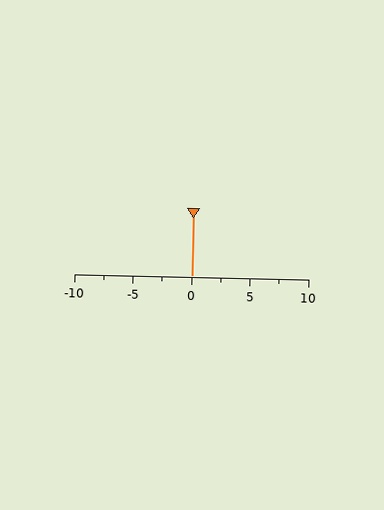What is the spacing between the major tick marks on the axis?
The major ticks are spaced 5 apart.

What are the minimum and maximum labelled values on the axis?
The axis runs from -10 to 10.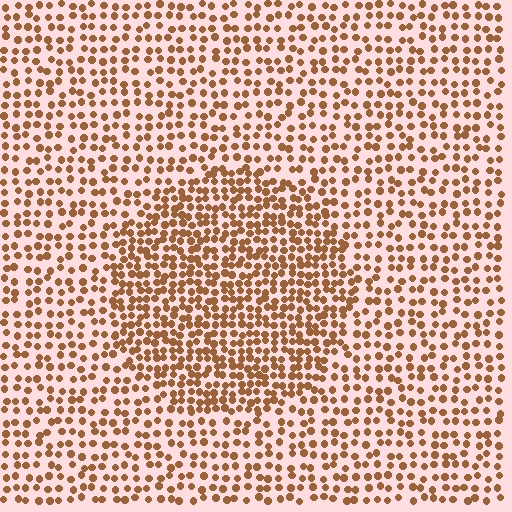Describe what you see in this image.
The image contains small brown elements arranged at two different densities. A circle-shaped region is visible where the elements are more densely packed than the surrounding area.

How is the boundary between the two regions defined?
The boundary is defined by a change in element density (approximately 1.7x ratio). All elements are the same color, size, and shape.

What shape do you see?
I see a circle.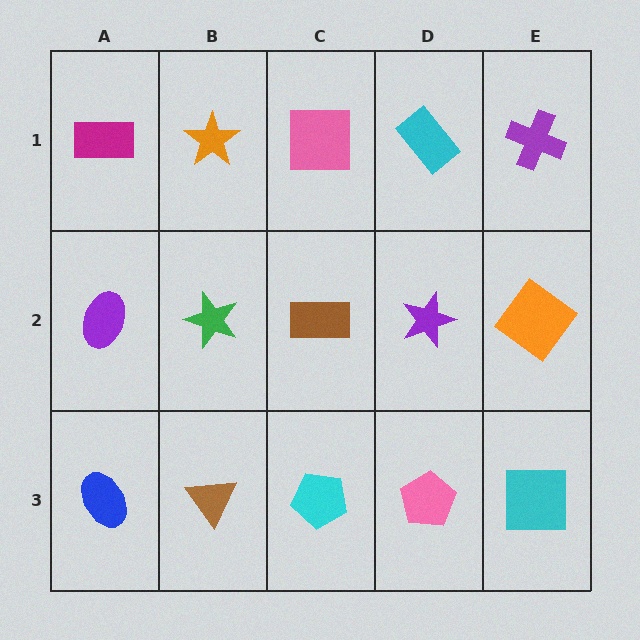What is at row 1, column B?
An orange star.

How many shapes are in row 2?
5 shapes.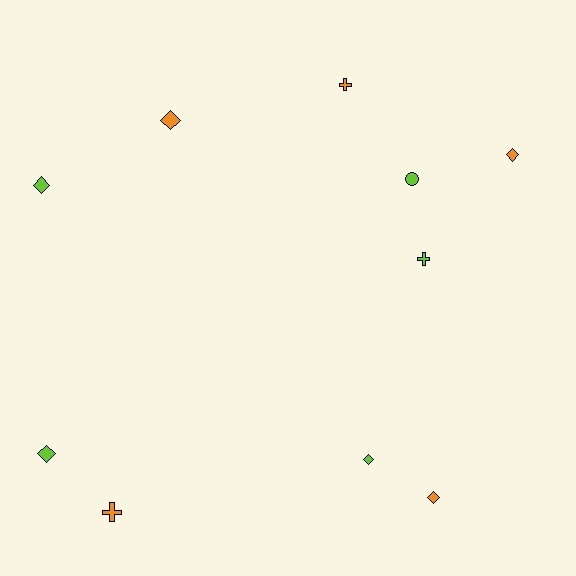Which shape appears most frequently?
Diamond, with 6 objects.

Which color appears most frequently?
Orange, with 5 objects.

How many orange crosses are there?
There are 2 orange crosses.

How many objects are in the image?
There are 10 objects.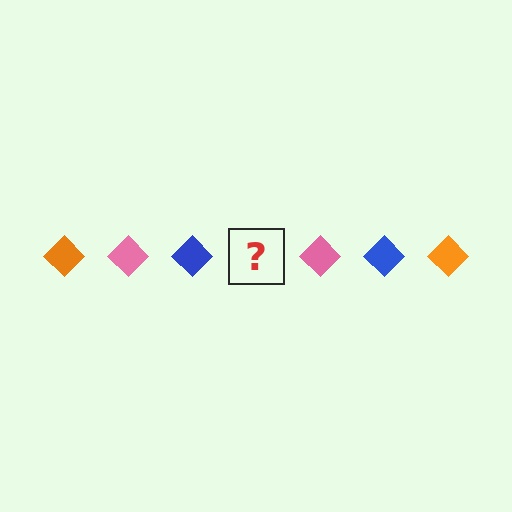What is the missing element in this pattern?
The missing element is an orange diamond.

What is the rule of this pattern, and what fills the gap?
The rule is that the pattern cycles through orange, pink, blue diamonds. The gap should be filled with an orange diamond.